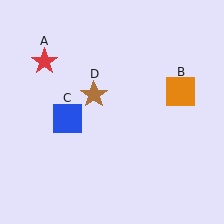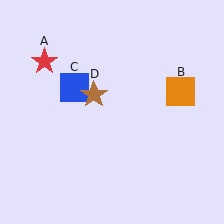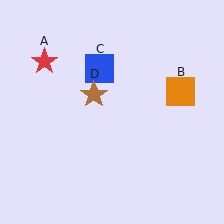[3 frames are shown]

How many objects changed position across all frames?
1 object changed position: blue square (object C).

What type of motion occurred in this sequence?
The blue square (object C) rotated clockwise around the center of the scene.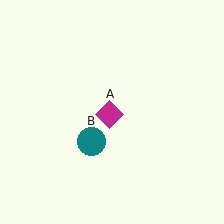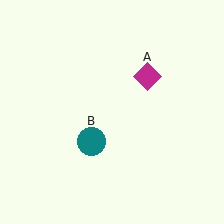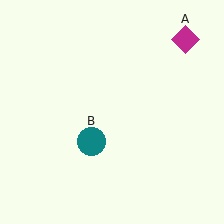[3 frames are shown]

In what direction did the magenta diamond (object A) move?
The magenta diamond (object A) moved up and to the right.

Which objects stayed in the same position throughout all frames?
Teal circle (object B) remained stationary.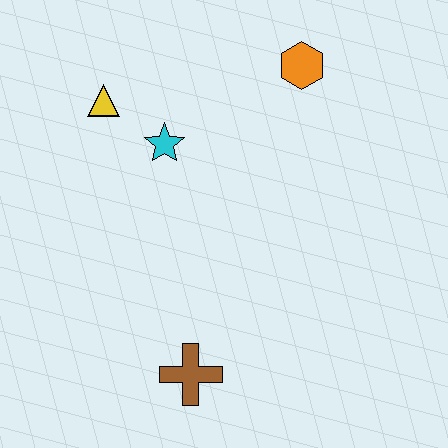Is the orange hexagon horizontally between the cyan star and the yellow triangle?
No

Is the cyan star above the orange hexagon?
No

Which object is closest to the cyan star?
The yellow triangle is closest to the cyan star.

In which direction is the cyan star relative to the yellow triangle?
The cyan star is to the right of the yellow triangle.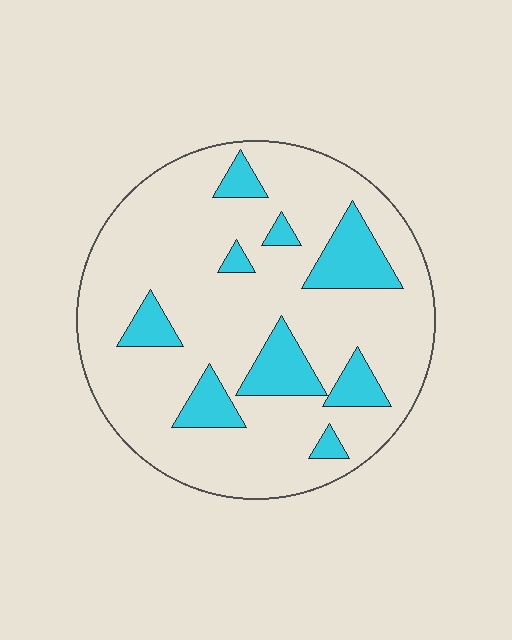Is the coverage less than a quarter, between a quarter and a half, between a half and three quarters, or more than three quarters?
Less than a quarter.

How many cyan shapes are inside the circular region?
9.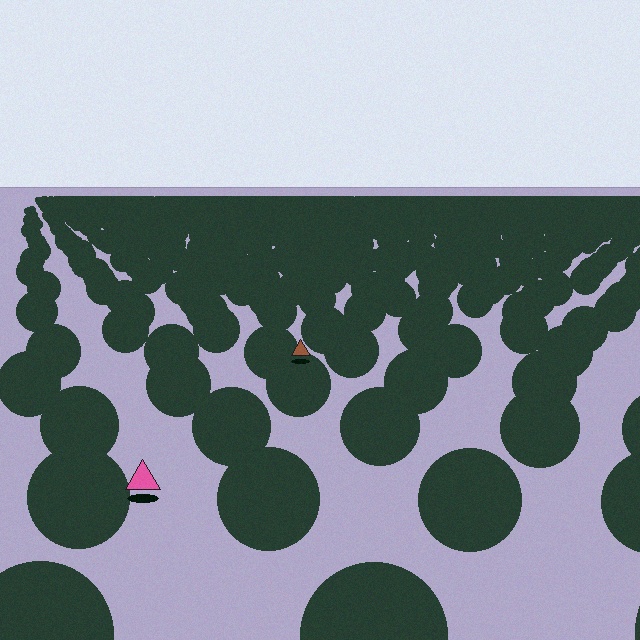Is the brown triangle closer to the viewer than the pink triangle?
No. The pink triangle is closer — you can tell from the texture gradient: the ground texture is coarser near it.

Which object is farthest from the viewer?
The brown triangle is farthest from the viewer. It appears smaller and the ground texture around it is denser.